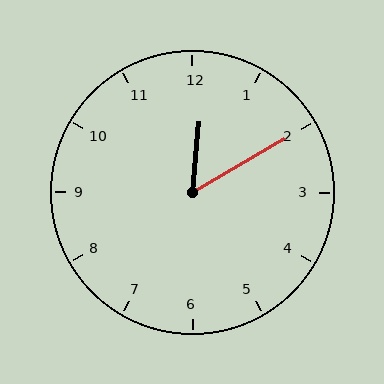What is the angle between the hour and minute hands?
Approximately 55 degrees.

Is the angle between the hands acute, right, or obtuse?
It is acute.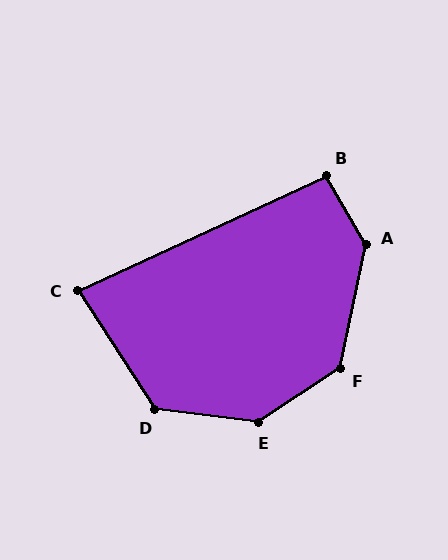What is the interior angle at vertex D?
Approximately 130 degrees (obtuse).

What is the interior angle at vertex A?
Approximately 139 degrees (obtuse).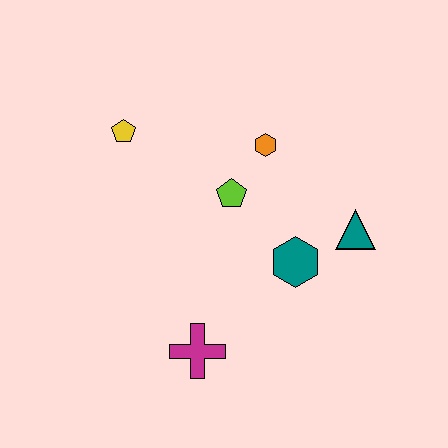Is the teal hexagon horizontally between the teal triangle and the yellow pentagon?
Yes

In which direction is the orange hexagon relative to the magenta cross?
The orange hexagon is above the magenta cross.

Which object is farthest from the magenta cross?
The yellow pentagon is farthest from the magenta cross.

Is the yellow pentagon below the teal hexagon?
No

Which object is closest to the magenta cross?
The teal hexagon is closest to the magenta cross.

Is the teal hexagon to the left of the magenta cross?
No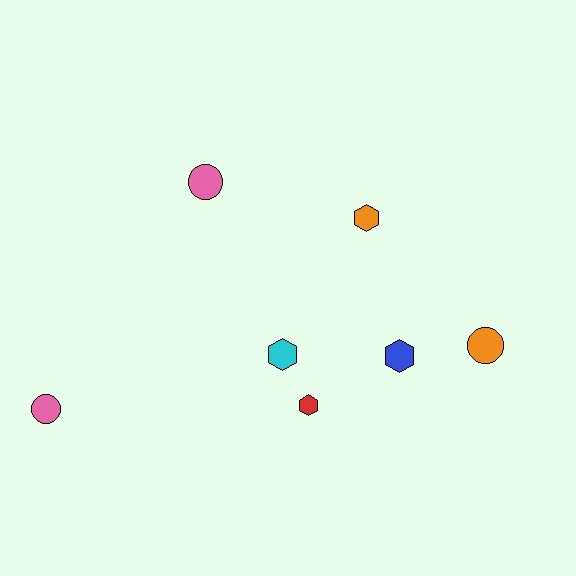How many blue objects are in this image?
There is 1 blue object.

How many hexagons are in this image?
There are 4 hexagons.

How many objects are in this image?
There are 7 objects.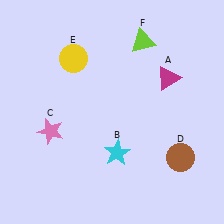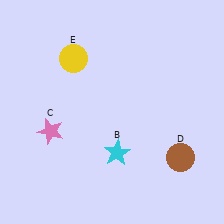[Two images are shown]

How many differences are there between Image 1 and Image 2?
There are 2 differences between the two images.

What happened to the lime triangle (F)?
The lime triangle (F) was removed in Image 2. It was in the top-right area of Image 1.